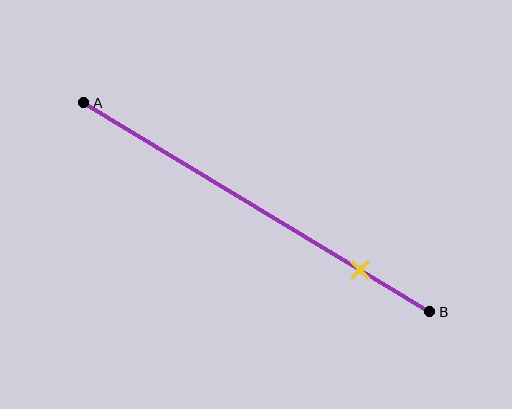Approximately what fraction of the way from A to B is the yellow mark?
The yellow mark is approximately 80% of the way from A to B.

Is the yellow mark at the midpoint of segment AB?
No, the mark is at about 80% from A, not at the 50% midpoint.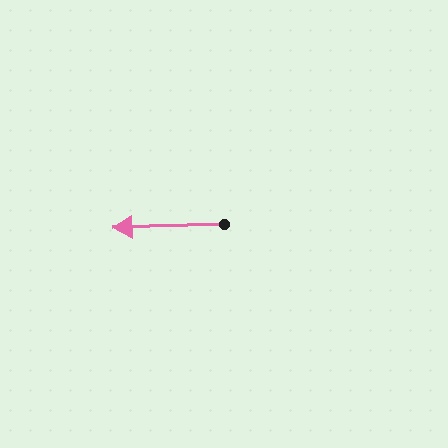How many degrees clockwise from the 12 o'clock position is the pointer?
Approximately 268 degrees.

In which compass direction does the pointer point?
West.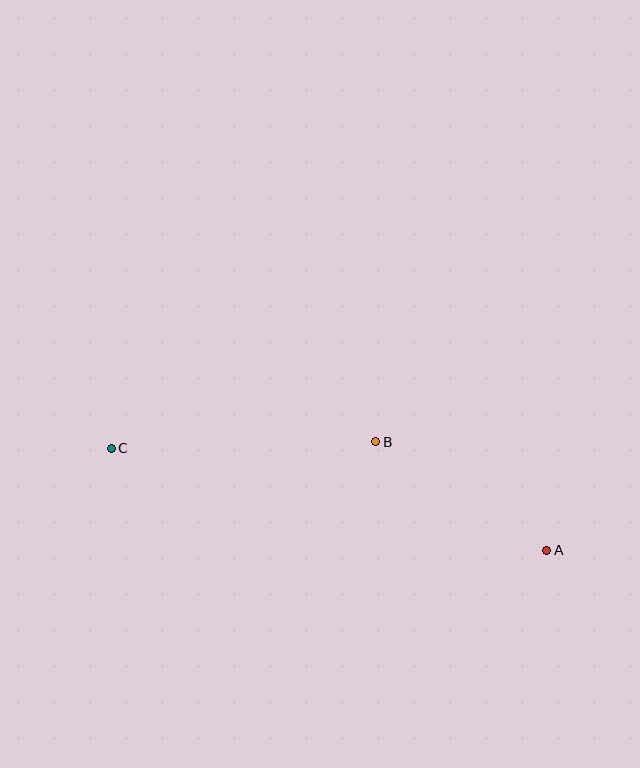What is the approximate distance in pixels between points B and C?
The distance between B and C is approximately 265 pixels.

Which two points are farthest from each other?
Points A and C are farthest from each other.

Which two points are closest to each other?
Points A and B are closest to each other.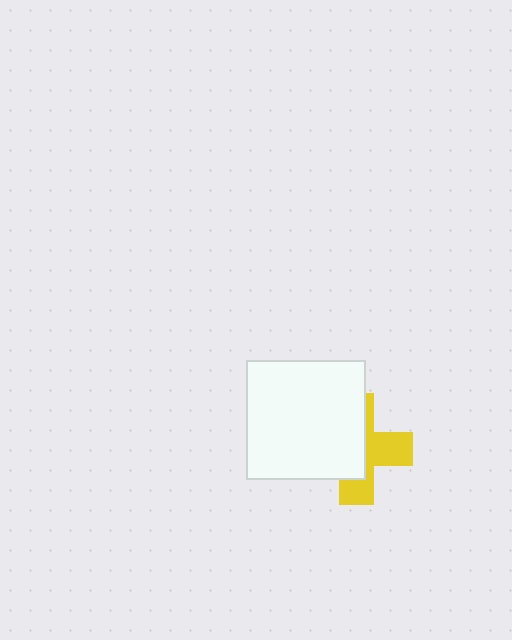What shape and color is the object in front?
The object in front is a white square.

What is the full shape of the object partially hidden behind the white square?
The partially hidden object is a yellow cross.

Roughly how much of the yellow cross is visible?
A small part of it is visible (roughly 45%).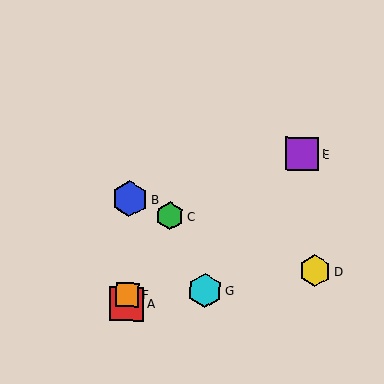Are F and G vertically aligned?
No, F is at x≈127 and G is at x≈205.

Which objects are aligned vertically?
Objects A, B, F are aligned vertically.